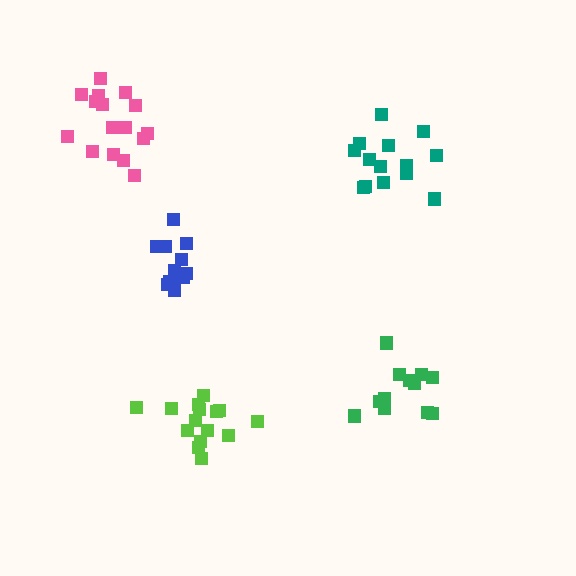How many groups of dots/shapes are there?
There are 5 groups.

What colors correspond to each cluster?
The clusters are colored: lime, blue, green, teal, pink.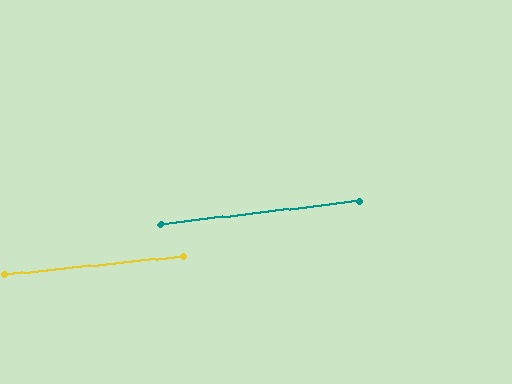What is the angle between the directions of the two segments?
Approximately 1 degree.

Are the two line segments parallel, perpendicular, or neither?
Parallel — their directions differ by only 1.0°.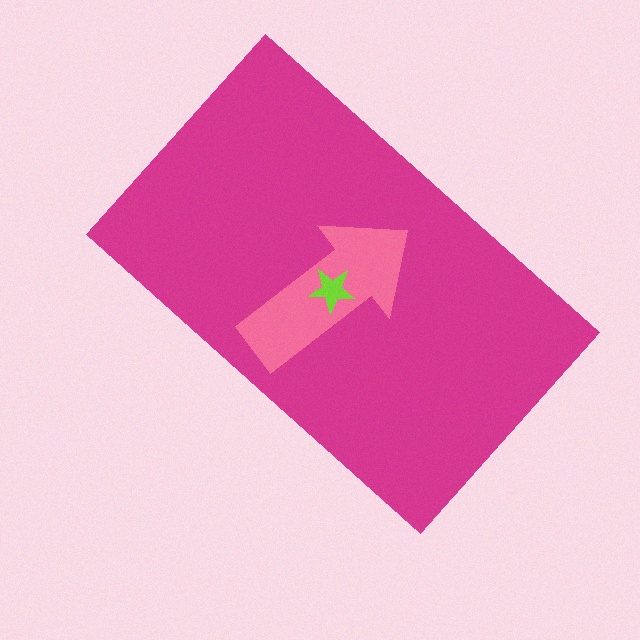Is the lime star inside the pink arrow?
Yes.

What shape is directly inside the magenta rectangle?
The pink arrow.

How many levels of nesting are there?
3.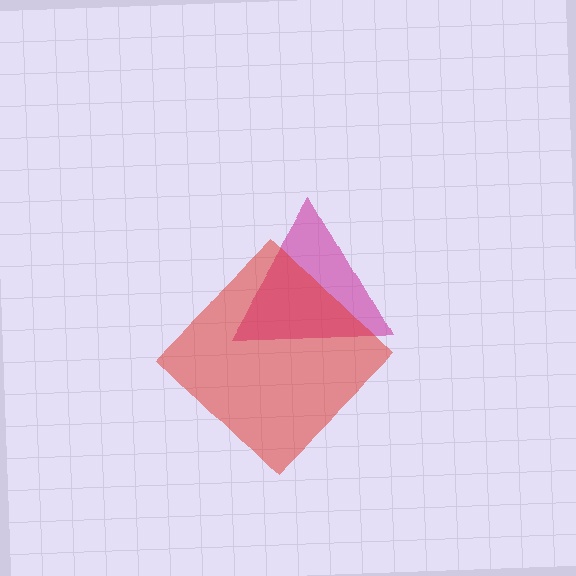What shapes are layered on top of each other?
The layered shapes are: a magenta triangle, a red diamond.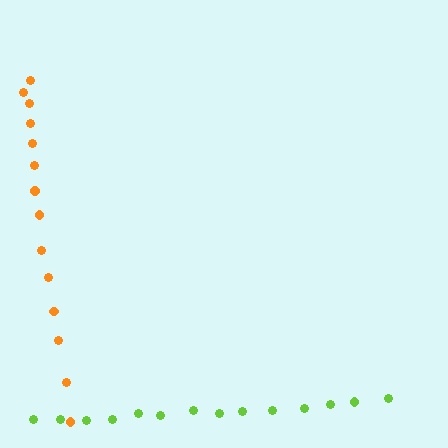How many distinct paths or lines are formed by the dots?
There are 2 distinct paths.